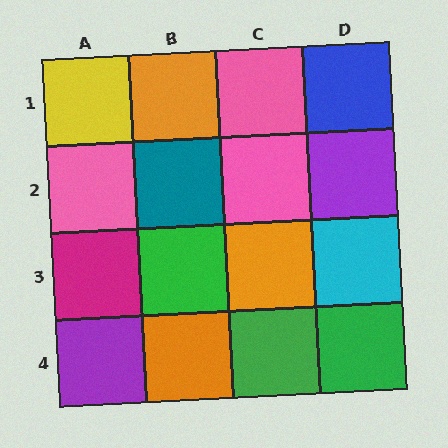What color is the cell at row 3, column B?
Green.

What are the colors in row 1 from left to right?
Yellow, orange, pink, blue.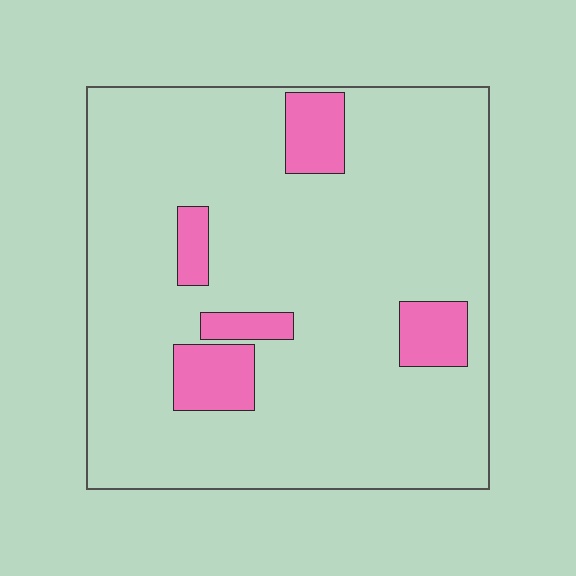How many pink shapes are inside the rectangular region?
5.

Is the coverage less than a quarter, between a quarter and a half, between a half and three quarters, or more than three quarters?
Less than a quarter.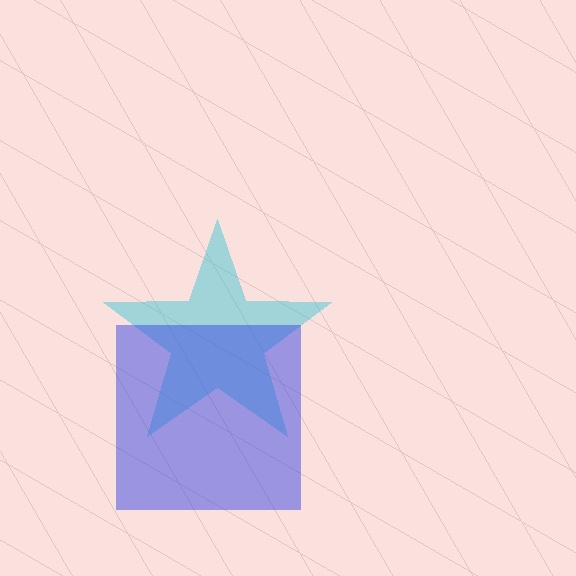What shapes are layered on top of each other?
The layered shapes are: a cyan star, a blue square.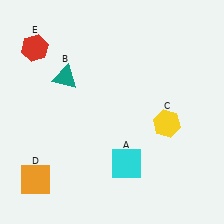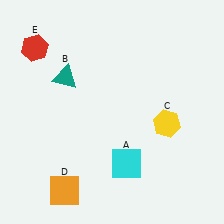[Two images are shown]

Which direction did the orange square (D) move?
The orange square (D) moved right.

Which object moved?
The orange square (D) moved right.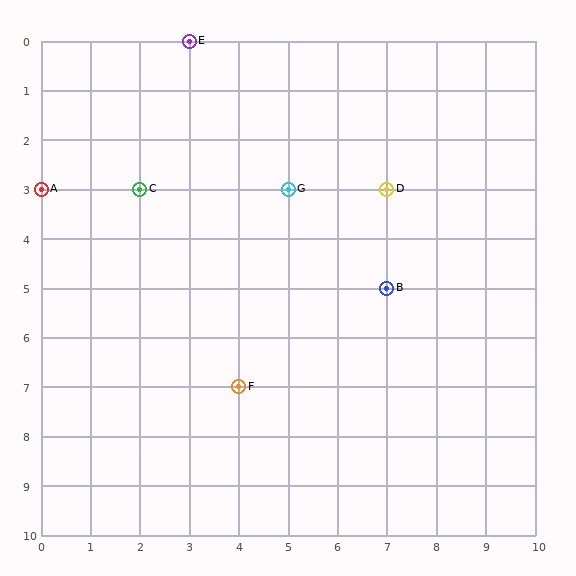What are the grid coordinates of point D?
Point D is at grid coordinates (7, 3).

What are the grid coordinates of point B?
Point B is at grid coordinates (7, 5).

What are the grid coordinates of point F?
Point F is at grid coordinates (4, 7).